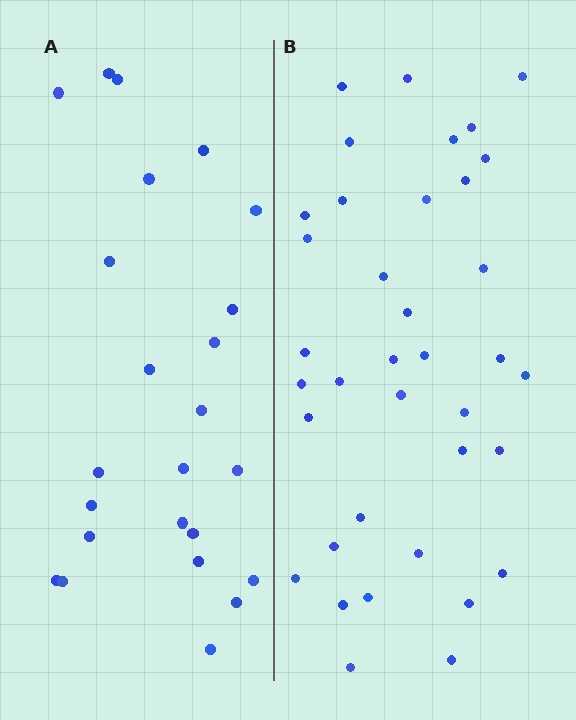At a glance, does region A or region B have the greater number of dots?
Region B (the right region) has more dots.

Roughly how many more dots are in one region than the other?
Region B has approximately 15 more dots than region A.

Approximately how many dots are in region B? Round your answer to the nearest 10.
About 40 dots. (The exact count is 37, which rounds to 40.)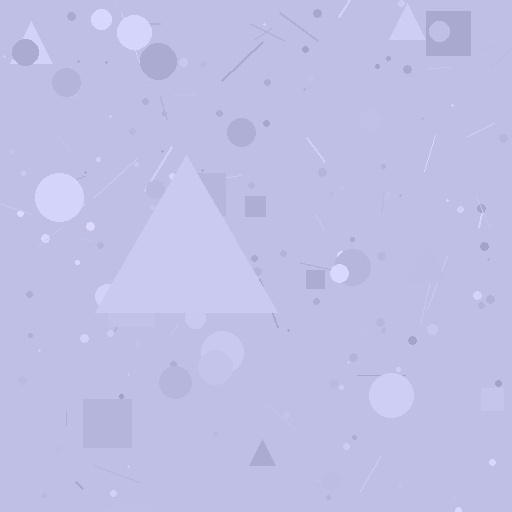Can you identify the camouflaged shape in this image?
The camouflaged shape is a triangle.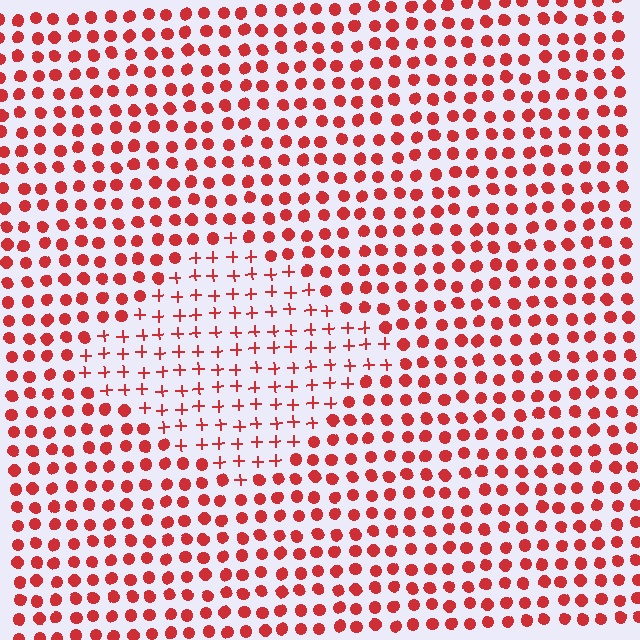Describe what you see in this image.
The image is filled with small red elements arranged in a uniform grid. A diamond-shaped region contains plus signs, while the surrounding area contains circles. The boundary is defined purely by the change in element shape.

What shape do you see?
I see a diamond.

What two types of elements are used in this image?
The image uses plus signs inside the diamond region and circles outside it.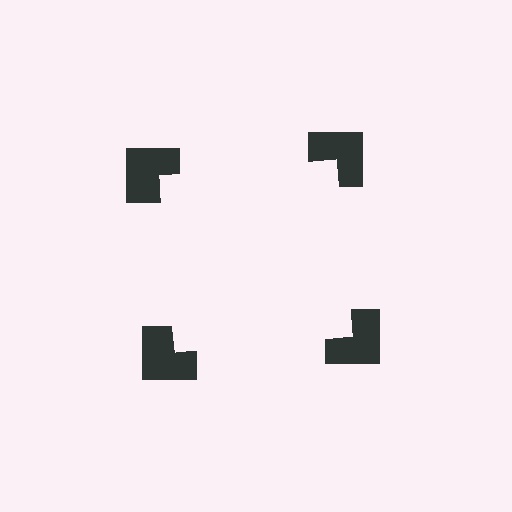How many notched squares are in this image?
There are 4 — one at each vertex of the illusory square.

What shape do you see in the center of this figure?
An illusory square — its edges are inferred from the aligned wedge cuts in the notched squares, not physically drawn.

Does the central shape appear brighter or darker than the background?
It typically appears slightly brighter than the background, even though no actual brightness change is drawn.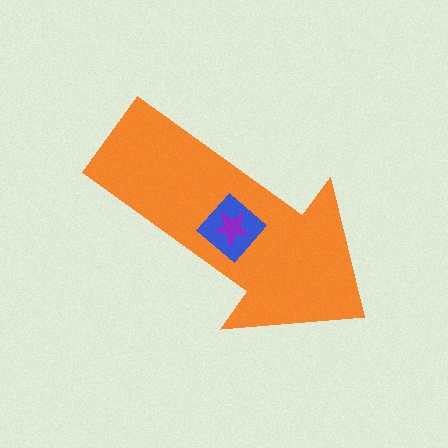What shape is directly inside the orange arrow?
The blue diamond.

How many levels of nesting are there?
3.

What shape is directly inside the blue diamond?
The purple star.